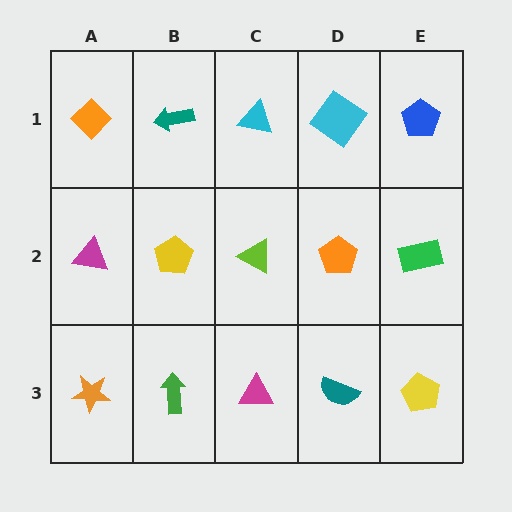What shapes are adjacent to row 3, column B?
A yellow pentagon (row 2, column B), an orange star (row 3, column A), a magenta triangle (row 3, column C).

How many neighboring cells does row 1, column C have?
3.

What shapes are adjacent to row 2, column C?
A cyan triangle (row 1, column C), a magenta triangle (row 3, column C), a yellow pentagon (row 2, column B), an orange pentagon (row 2, column D).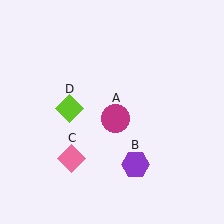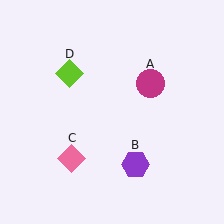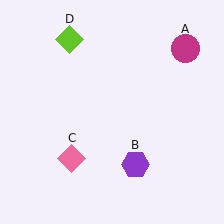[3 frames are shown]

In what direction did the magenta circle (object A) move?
The magenta circle (object A) moved up and to the right.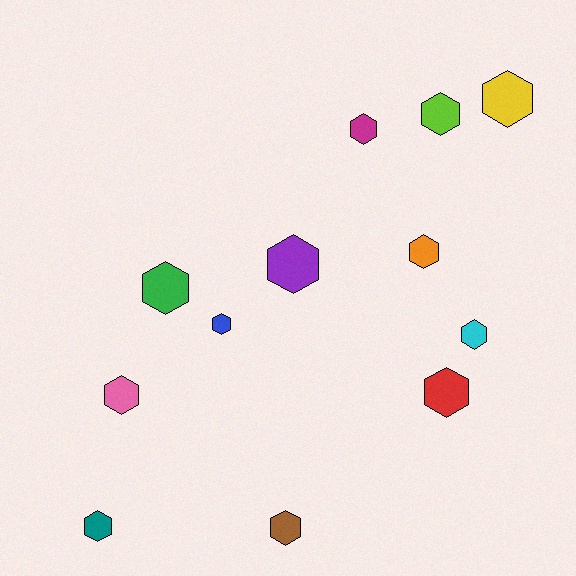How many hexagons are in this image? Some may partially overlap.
There are 12 hexagons.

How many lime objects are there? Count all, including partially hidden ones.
There is 1 lime object.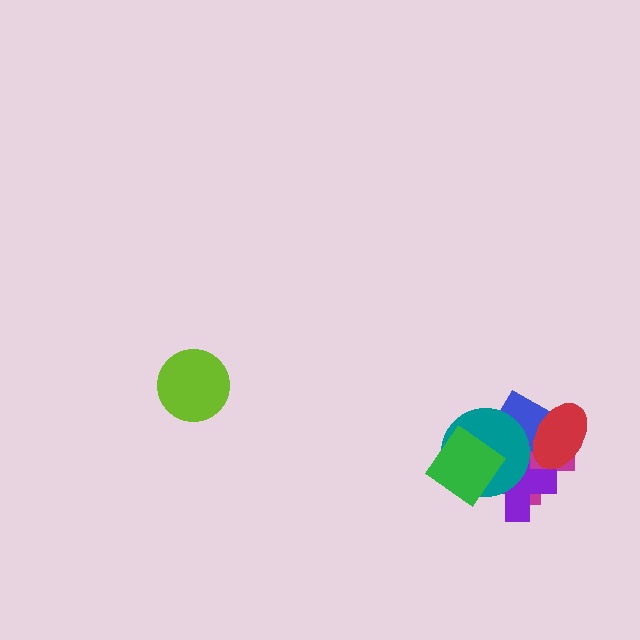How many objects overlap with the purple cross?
5 objects overlap with the purple cross.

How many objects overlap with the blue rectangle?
4 objects overlap with the blue rectangle.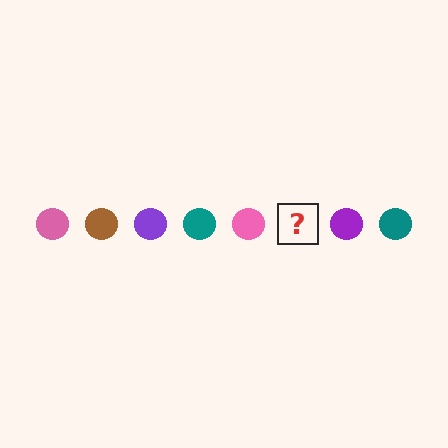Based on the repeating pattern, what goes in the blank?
The blank should be a brown circle.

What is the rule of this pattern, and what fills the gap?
The rule is that the pattern cycles through pink, brown, purple, teal circles. The gap should be filled with a brown circle.